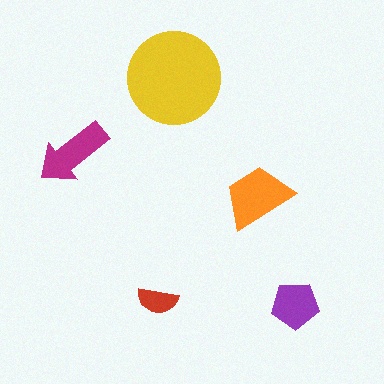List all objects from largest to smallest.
The yellow circle, the orange trapezoid, the magenta arrow, the purple pentagon, the red semicircle.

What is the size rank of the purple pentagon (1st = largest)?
4th.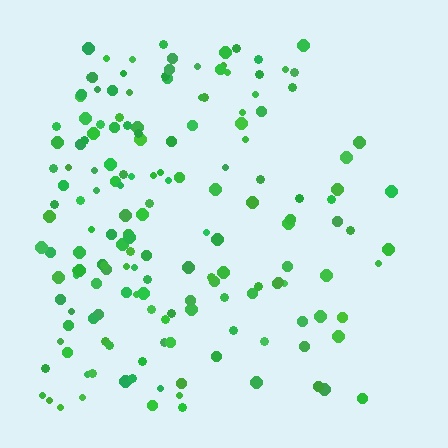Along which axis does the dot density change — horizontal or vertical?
Horizontal.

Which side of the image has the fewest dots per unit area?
The right.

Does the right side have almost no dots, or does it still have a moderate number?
Still a moderate number, just noticeably fewer than the left.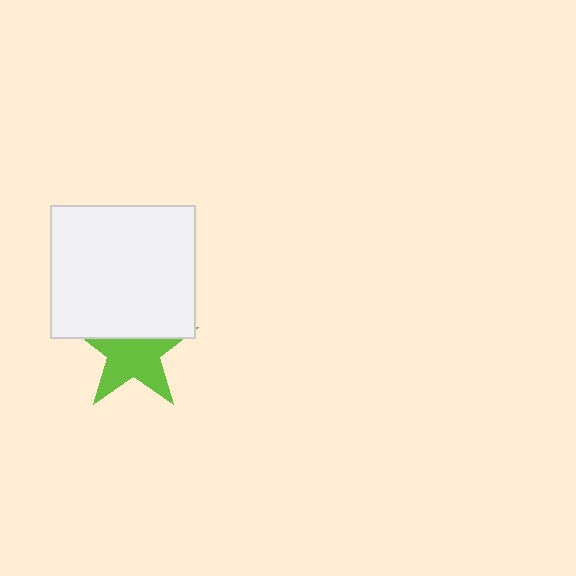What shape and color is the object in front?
The object in front is a white rectangle.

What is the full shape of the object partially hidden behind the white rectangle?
The partially hidden object is a lime star.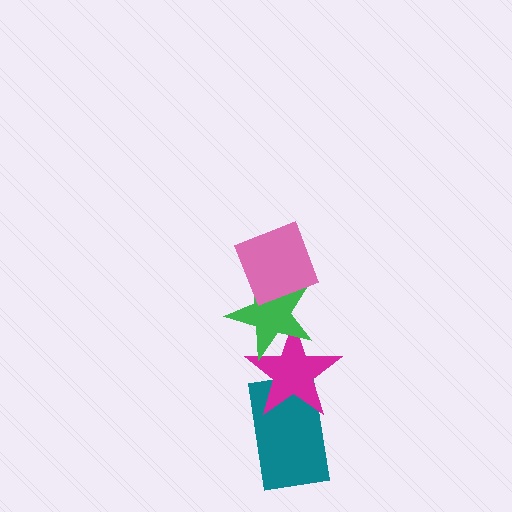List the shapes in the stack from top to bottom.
From top to bottom: the pink diamond, the green star, the magenta star, the teal rectangle.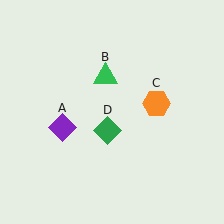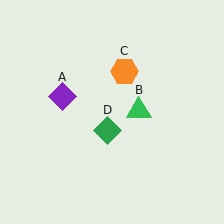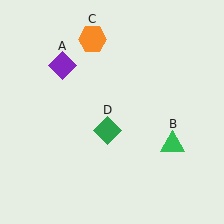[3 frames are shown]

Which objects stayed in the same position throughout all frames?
Green diamond (object D) remained stationary.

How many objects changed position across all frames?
3 objects changed position: purple diamond (object A), green triangle (object B), orange hexagon (object C).